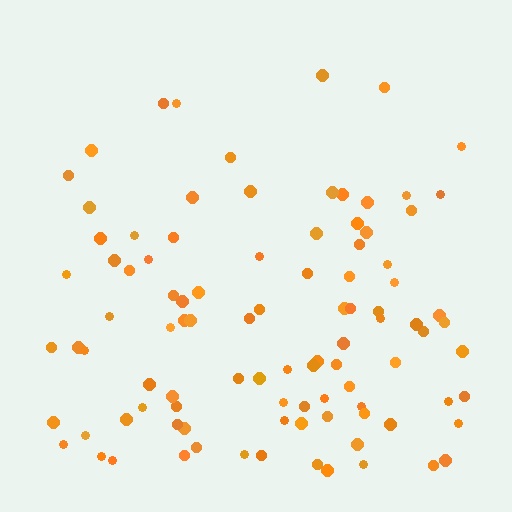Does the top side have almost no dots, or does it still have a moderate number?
Still a moderate number, just noticeably fewer than the bottom.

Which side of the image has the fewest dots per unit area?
The top.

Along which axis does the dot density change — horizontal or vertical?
Vertical.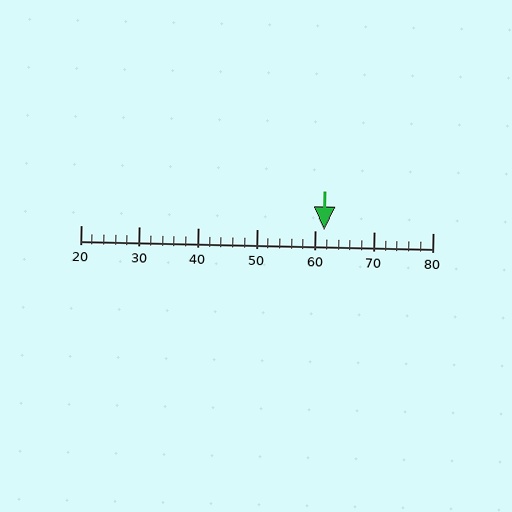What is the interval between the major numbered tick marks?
The major tick marks are spaced 10 units apart.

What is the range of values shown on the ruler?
The ruler shows values from 20 to 80.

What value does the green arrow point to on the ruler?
The green arrow points to approximately 62.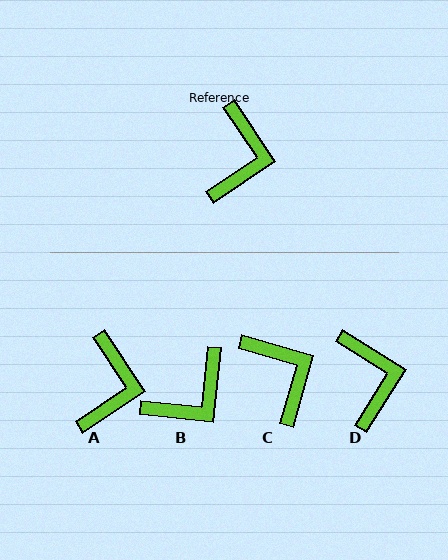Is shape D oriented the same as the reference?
No, it is off by about 24 degrees.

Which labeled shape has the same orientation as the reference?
A.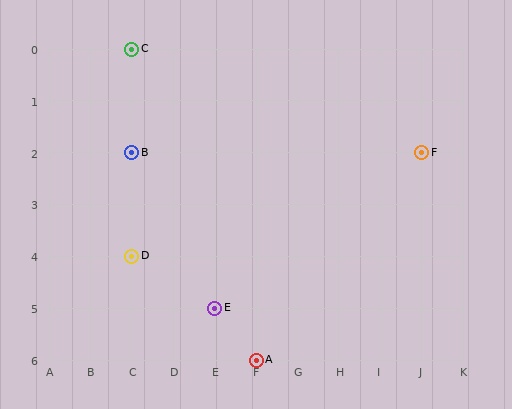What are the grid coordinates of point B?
Point B is at grid coordinates (C, 2).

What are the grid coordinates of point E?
Point E is at grid coordinates (E, 5).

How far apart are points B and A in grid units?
Points B and A are 3 columns and 4 rows apart (about 5.0 grid units diagonally).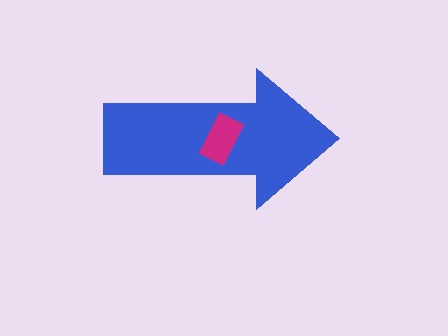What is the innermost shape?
The magenta rectangle.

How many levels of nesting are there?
2.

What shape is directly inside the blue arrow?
The magenta rectangle.